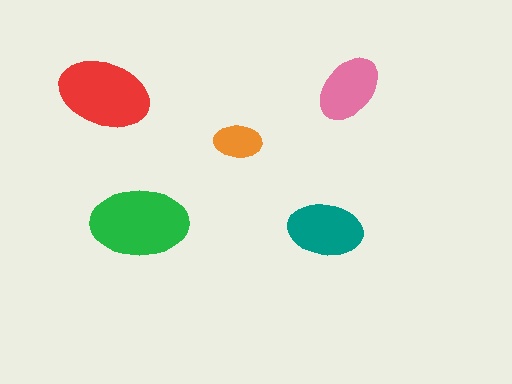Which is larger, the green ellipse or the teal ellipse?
The green one.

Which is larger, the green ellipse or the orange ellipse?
The green one.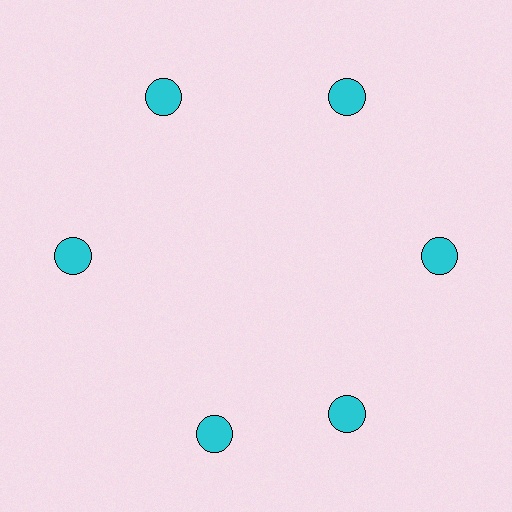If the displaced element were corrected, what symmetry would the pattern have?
It would have 6-fold rotational symmetry — the pattern would map onto itself every 60 degrees.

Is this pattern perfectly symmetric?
No. The 6 cyan circles are arranged in a ring, but one element near the 7 o'clock position is rotated out of alignment along the ring, breaking the 6-fold rotational symmetry.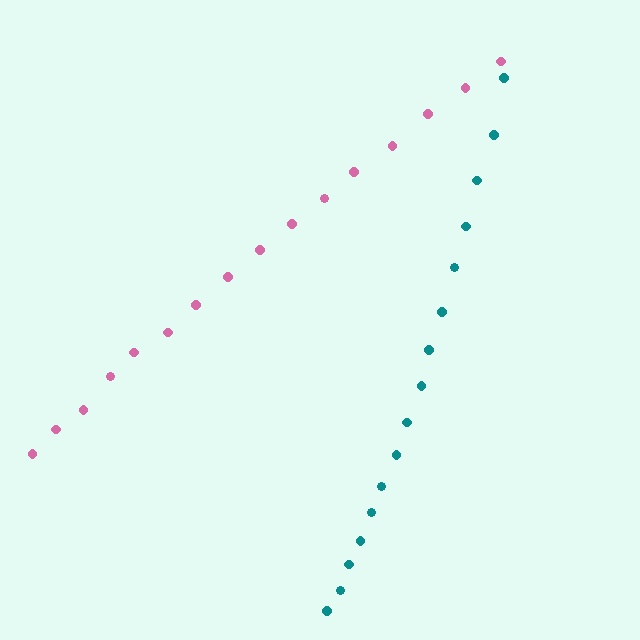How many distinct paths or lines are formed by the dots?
There are 2 distinct paths.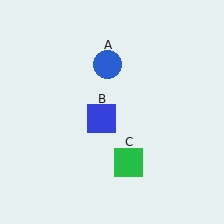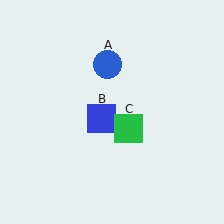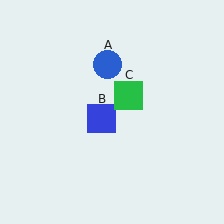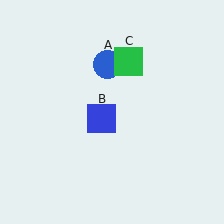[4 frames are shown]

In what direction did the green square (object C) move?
The green square (object C) moved up.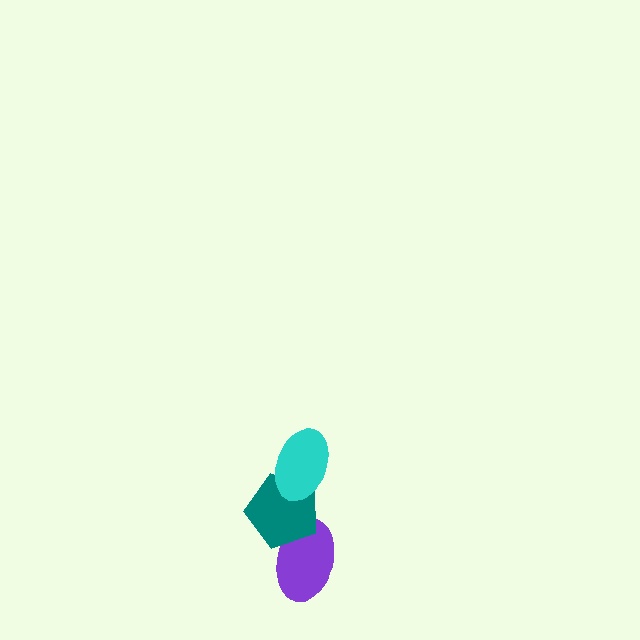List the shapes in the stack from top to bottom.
From top to bottom: the cyan ellipse, the teal pentagon, the purple ellipse.